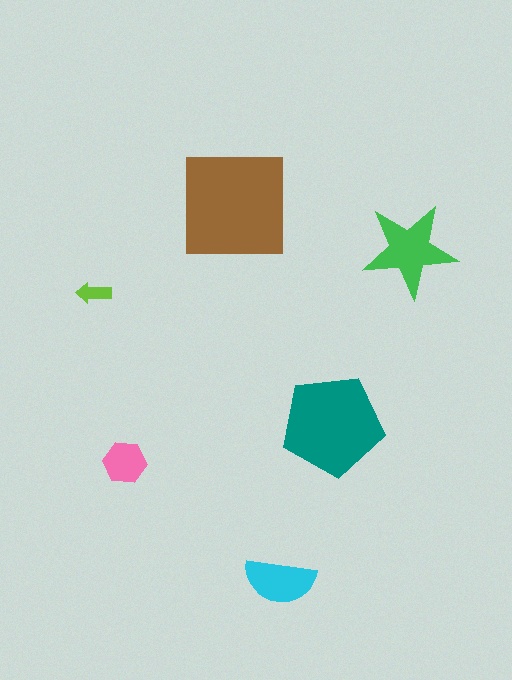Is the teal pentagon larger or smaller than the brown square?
Smaller.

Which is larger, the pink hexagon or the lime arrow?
The pink hexagon.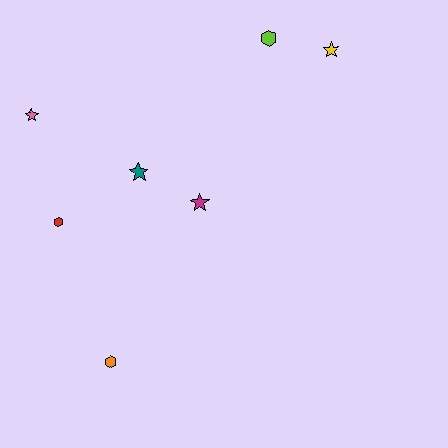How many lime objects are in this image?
There is 1 lime object.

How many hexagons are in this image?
There are 3 hexagons.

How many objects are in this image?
There are 7 objects.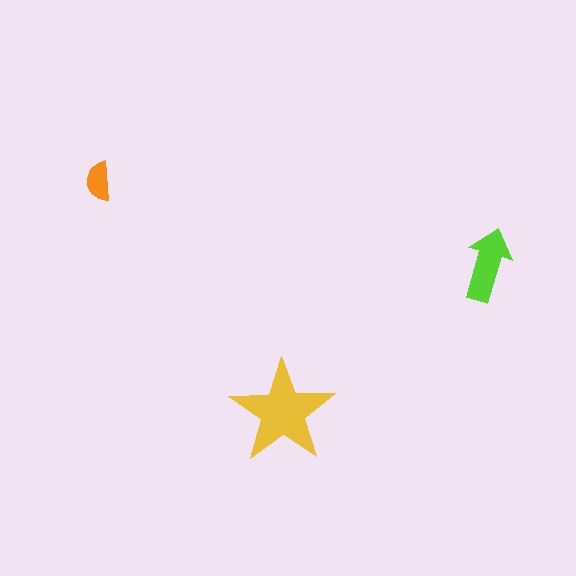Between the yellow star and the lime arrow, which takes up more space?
The yellow star.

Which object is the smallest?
The orange semicircle.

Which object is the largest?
The yellow star.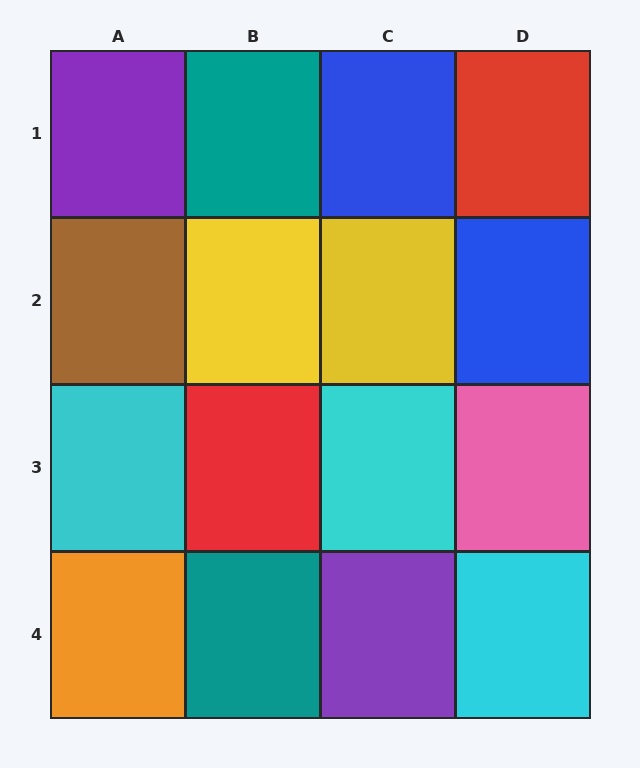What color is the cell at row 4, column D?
Cyan.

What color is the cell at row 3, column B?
Red.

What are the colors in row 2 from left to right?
Brown, yellow, yellow, blue.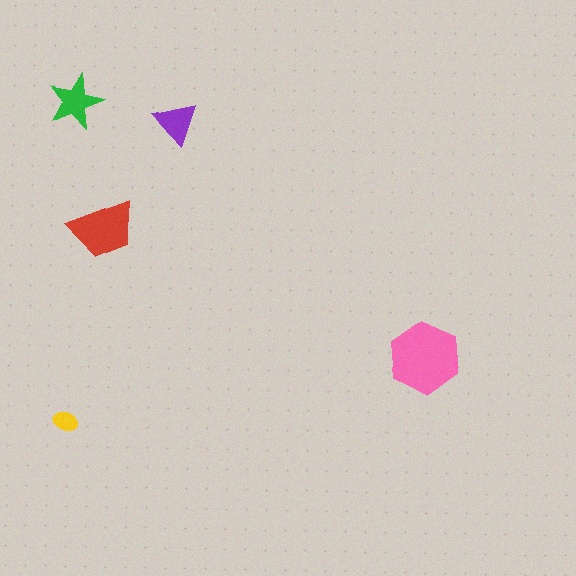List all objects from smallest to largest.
The yellow ellipse, the purple triangle, the green star, the red trapezoid, the pink hexagon.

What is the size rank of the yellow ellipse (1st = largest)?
5th.